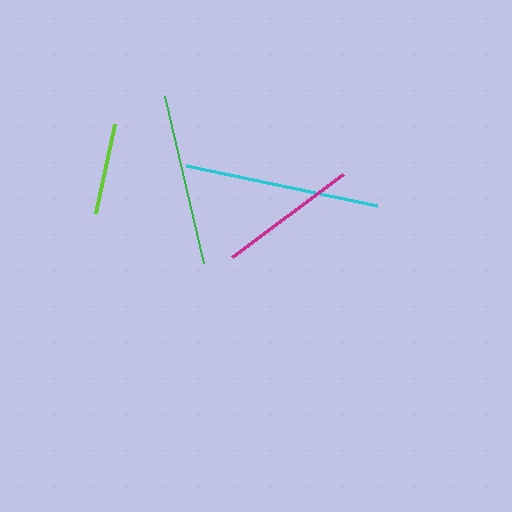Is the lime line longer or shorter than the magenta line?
The magenta line is longer than the lime line.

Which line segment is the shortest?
The lime line is the shortest at approximately 92 pixels.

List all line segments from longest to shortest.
From longest to shortest: cyan, green, magenta, lime.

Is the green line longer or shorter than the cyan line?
The cyan line is longer than the green line.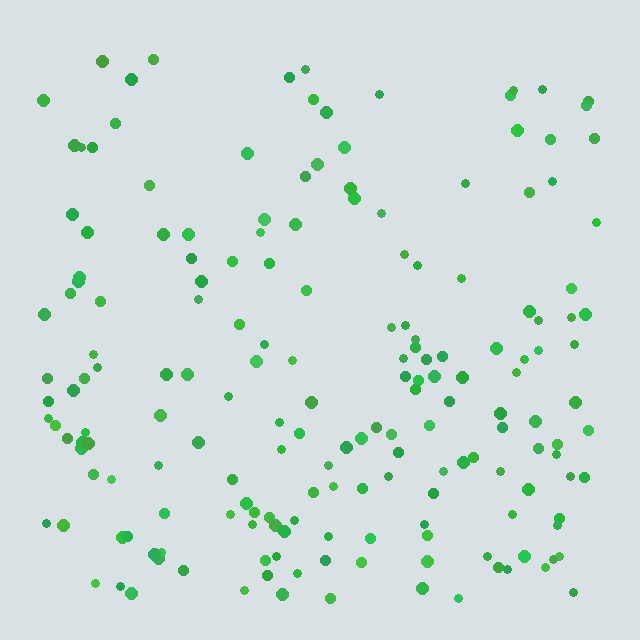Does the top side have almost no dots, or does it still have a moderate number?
Still a moderate number, just noticeably fewer than the bottom.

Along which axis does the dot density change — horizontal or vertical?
Vertical.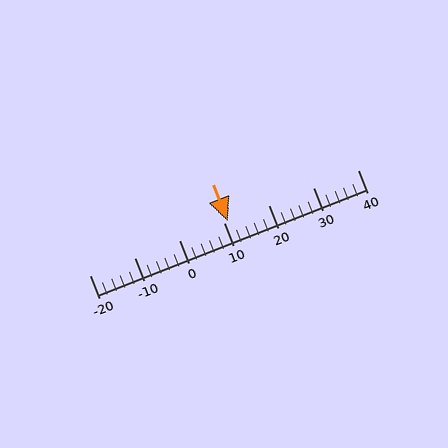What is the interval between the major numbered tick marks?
The major tick marks are spaced 10 units apart.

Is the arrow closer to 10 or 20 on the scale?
The arrow is closer to 10.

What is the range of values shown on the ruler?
The ruler shows values from -20 to 40.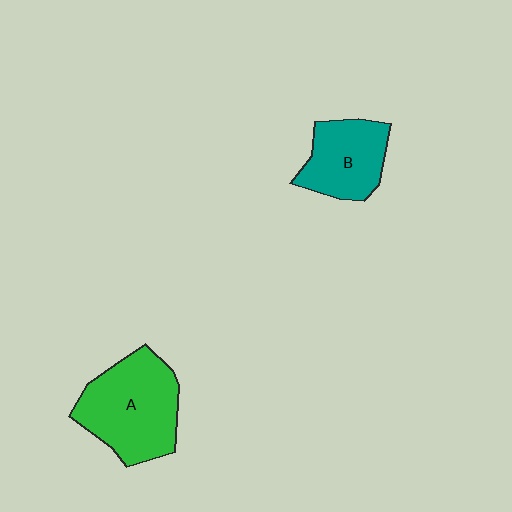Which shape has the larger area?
Shape A (green).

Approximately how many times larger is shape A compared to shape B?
Approximately 1.5 times.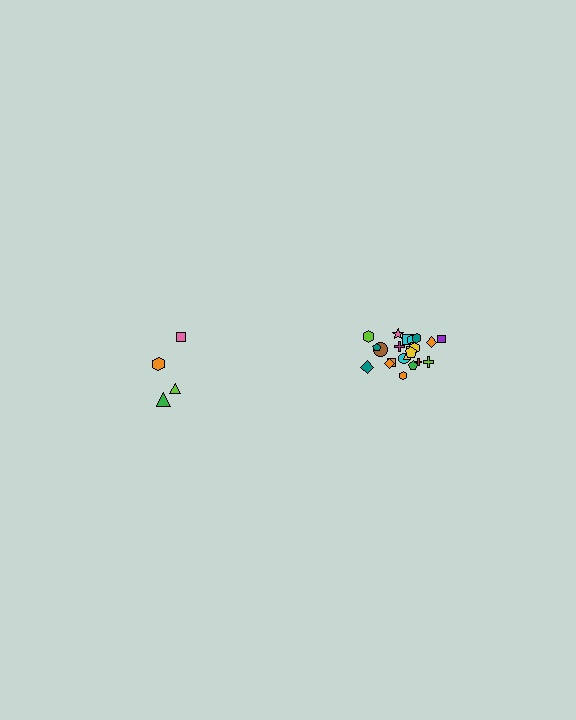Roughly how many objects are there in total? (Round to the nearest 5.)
Roughly 25 objects in total.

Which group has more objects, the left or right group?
The right group.